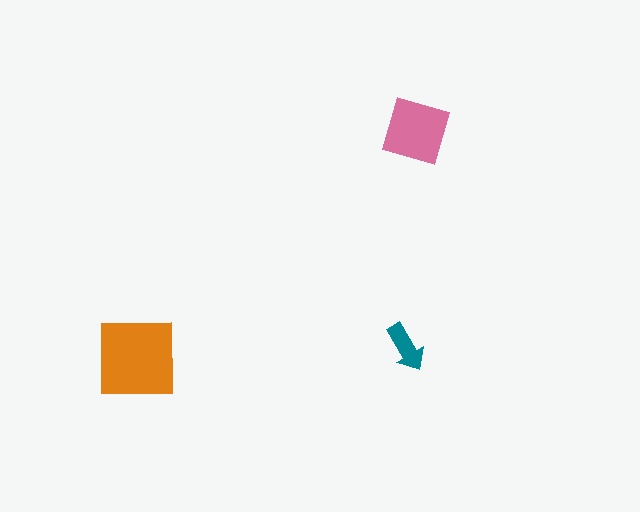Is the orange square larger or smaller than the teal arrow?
Larger.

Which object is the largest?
The orange square.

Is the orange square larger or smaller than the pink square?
Larger.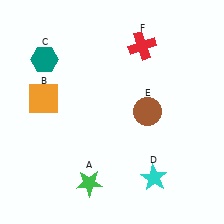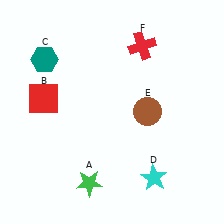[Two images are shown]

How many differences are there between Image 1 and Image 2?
There is 1 difference between the two images.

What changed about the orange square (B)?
In Image 1, B is orange. In Image 2, it changed to red.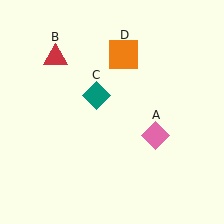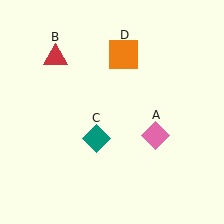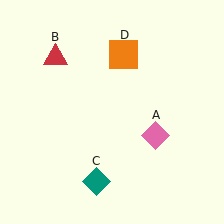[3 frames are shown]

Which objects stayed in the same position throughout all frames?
Pink diamond (object A) and red triangle (object B) and orange square (object D) remained stationary.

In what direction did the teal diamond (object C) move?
The teal diamond (object C) moved down.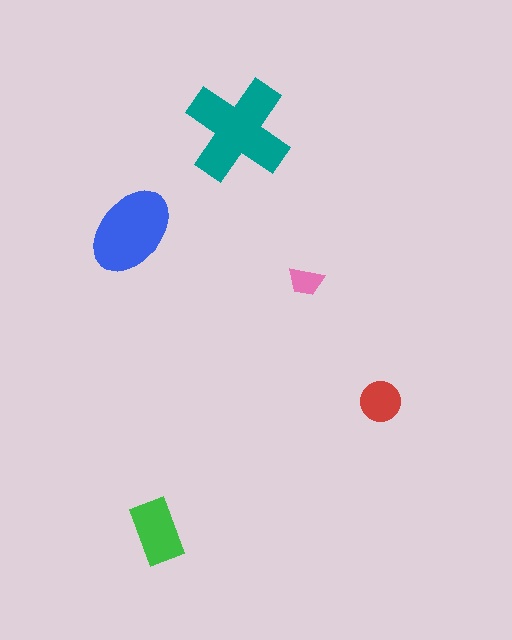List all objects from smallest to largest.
The pink trapezoid, the red circle, the green rectangle, the blue ellipse, the teal cross.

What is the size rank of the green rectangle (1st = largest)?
3rd.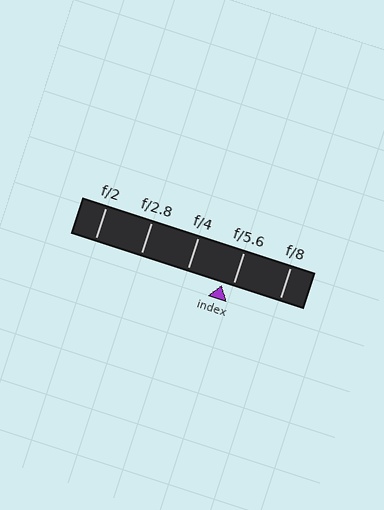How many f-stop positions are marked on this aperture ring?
There are 5 f-stop positions marked.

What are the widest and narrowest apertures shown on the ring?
The widest aperture shown is f/2 and the narrowest is f/8.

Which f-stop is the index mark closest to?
The index mark is closest to f/5.6.